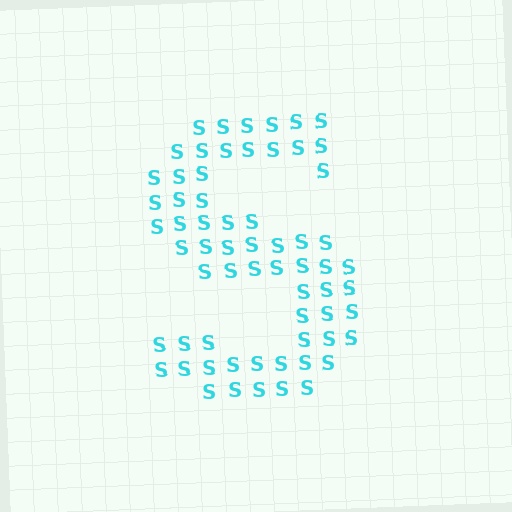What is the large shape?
The large shape is the letter S.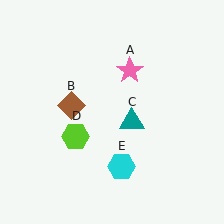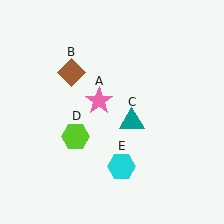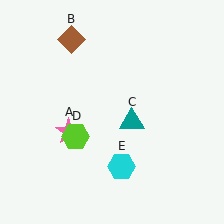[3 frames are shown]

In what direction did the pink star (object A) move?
The pink star (object A) moved down and to the left.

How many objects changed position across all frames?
2 objects changed position: pink star (object A), brown diamond (object B).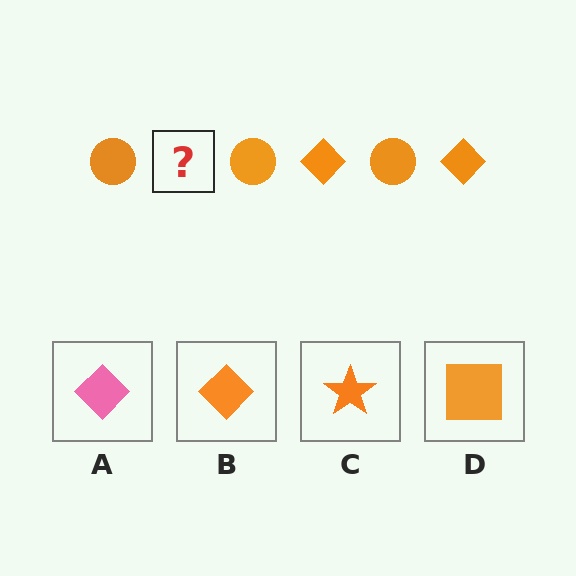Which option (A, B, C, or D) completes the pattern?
B.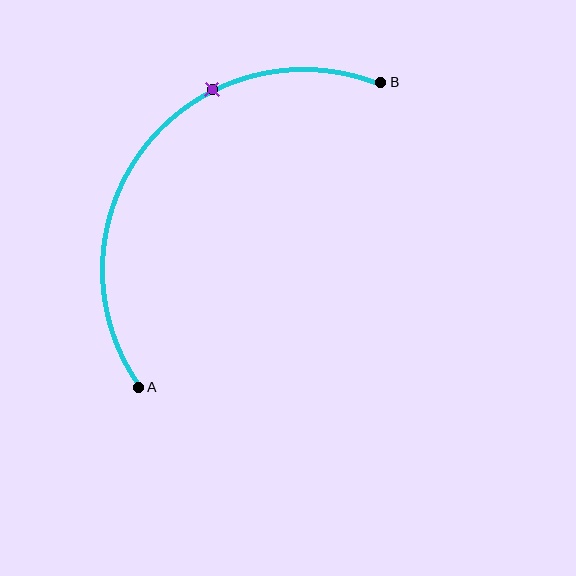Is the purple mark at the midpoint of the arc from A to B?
No. The purple mark lies on the arc but is closer to endpoint B. The arc midpoint would be at the point on the curve equidistant along the arc from both A and B.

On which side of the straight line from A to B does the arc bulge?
The arc bulges above and to the left of the straight line connecting A and B.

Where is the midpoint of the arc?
The arc midpoint is the point on the curve farthest from the straight line joining A and B. It sits above and to the left of that line.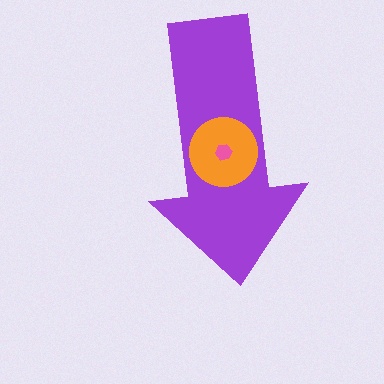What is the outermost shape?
The purple arrow.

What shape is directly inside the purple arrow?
The orange circle.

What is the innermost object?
The pink hexagon.